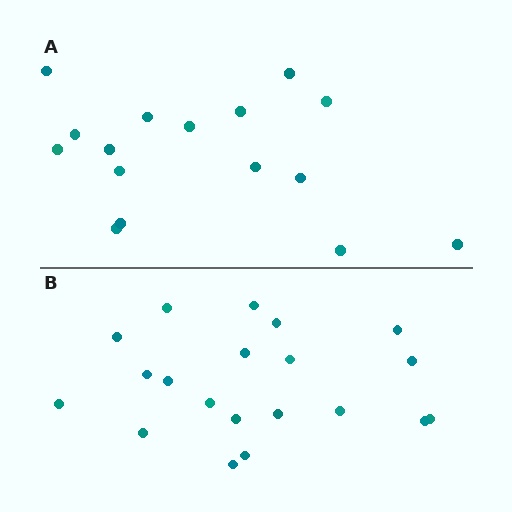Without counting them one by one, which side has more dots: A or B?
Region B (the bottom region) has more dots.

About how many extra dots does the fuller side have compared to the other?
Region B has about 4 more dots than region A.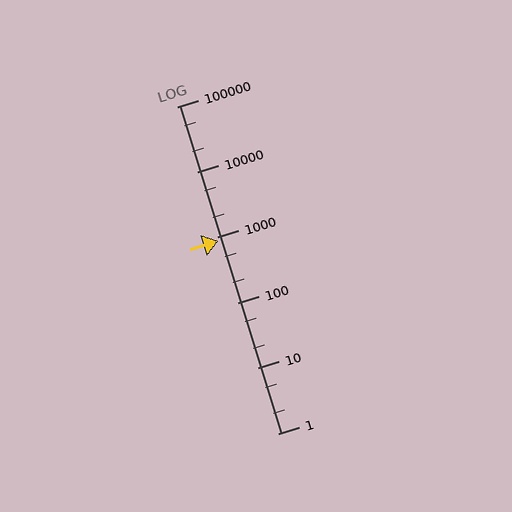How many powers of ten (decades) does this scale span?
The scale spans 5 decades, from 1 to 100000.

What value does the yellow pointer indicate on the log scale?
The pointer indicates approximately 880.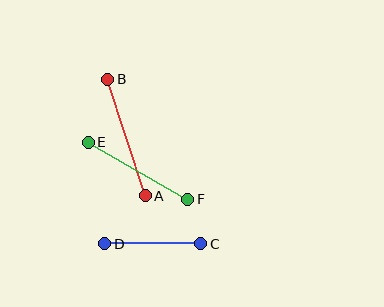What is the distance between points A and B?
The distance is approximately 122 pixels.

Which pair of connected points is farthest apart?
Points A and B are farthest apart.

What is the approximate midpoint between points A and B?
The midpoint is at approximately (127, 137) pixels.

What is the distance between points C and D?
The distance is approximately 96 pixels.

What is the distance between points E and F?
The distance is approximately 115 pixels.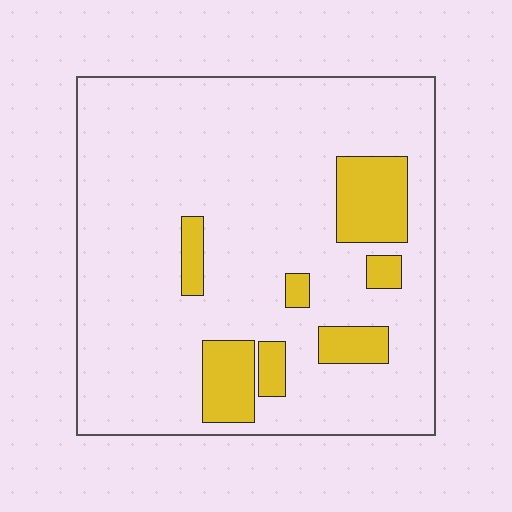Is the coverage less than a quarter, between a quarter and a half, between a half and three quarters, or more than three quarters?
Less than a quarter.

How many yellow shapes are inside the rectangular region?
7.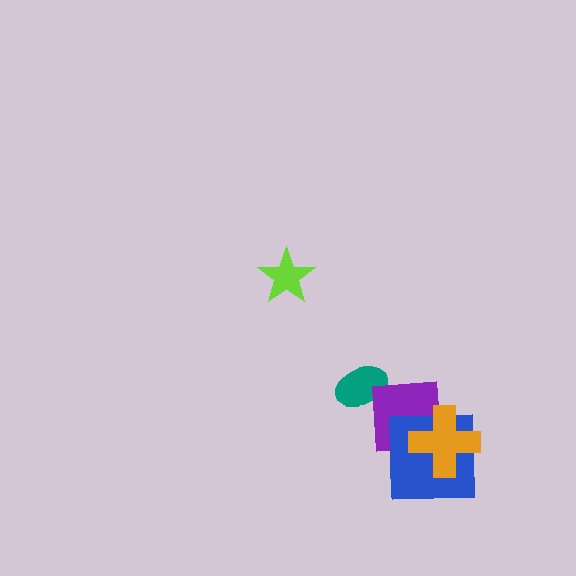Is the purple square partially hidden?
Yes, it is partially covered by another shape.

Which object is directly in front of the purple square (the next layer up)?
The blue square is directly in front of the purple square.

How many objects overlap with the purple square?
3 objects overlap with the purple square.